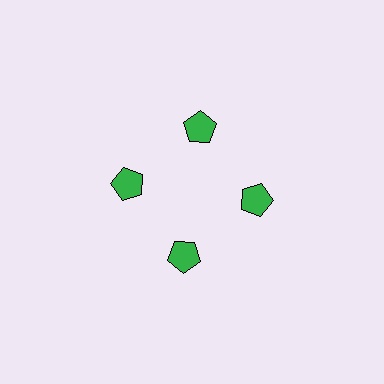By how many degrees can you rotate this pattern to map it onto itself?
The pattern maps onto itself every 90 degrees of rotation.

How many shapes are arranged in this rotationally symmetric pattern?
There are 4 shapes, arranged in 4 groups of 1.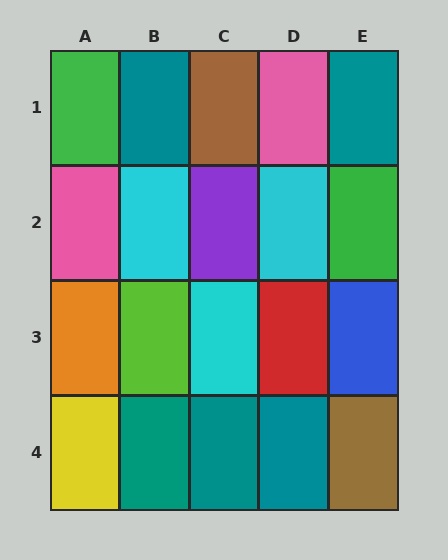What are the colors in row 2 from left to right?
Pink, cyan, purple, cyan, green.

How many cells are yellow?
1 cell is yellow.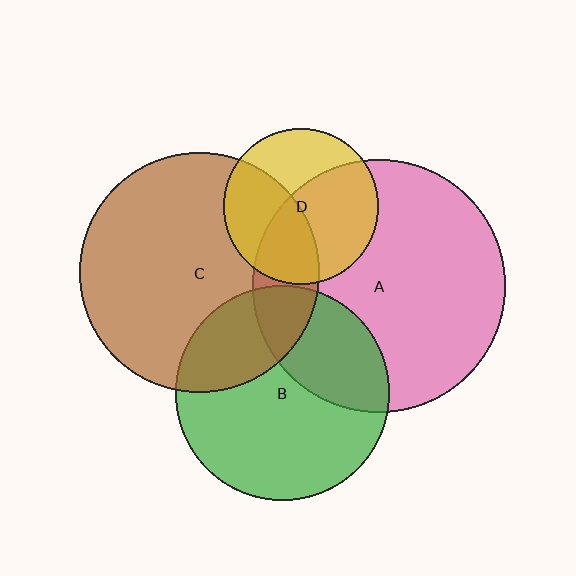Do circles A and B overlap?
Yes.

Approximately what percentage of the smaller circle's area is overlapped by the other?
Approximately 30%.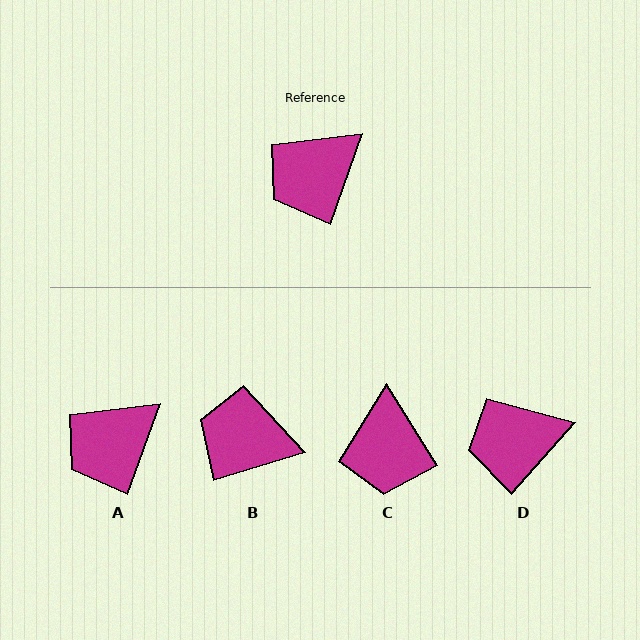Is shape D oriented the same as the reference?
No, it is off by about 22 degrees.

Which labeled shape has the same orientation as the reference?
A.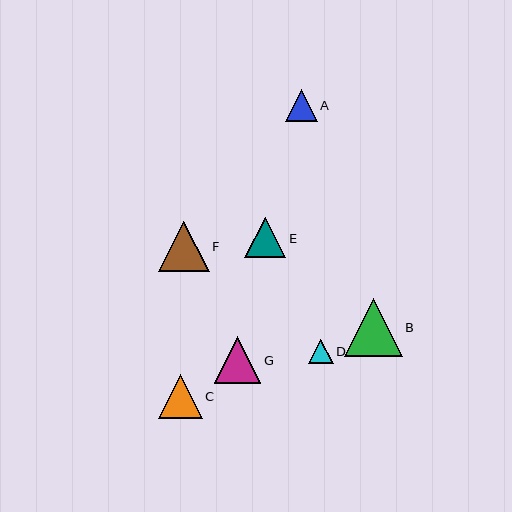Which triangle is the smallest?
Triangle D is the smallest with a size of approximately 24 pixels.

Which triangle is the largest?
Triangle B is the largest with a size of approximately 58 pixels.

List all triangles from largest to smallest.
From largest to smallest: B, F, G, C, E, A, D.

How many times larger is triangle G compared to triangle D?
Triangle G is approximately 1.9 times the size of triangle D.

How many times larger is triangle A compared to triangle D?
Triangle A is approximately 1.3 times the size of triangle D.